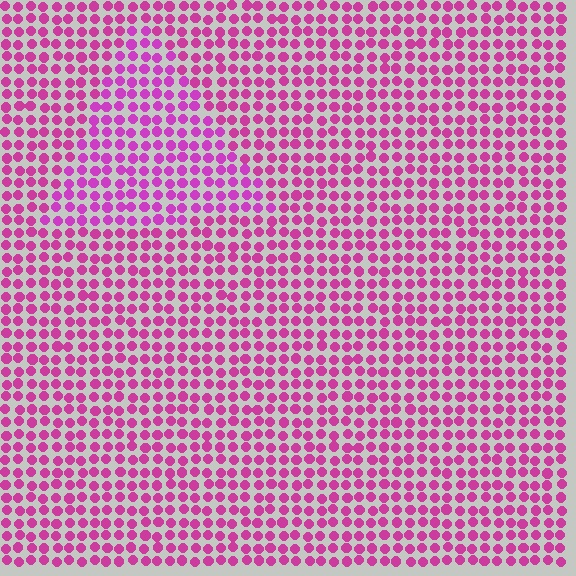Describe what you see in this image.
The image is filled with small magenta elements in a uniform arrangement. A triangle-shaped region is visible where the elements are tinted to a slightly different hue, forming a subtle color boundary.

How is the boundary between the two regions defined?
The boundary is defined purely by a slight shift in hue (about 16 degrees). Spacing, size, and orientation are identical on both sides.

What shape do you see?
I see a triangle.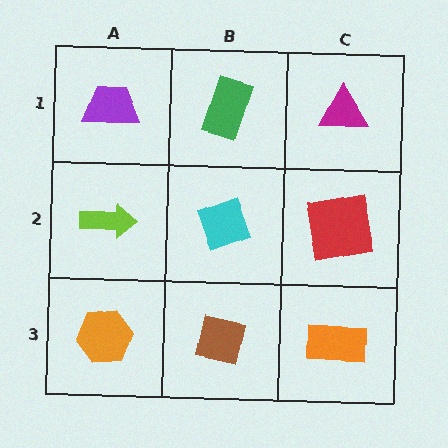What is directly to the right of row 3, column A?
A brown square.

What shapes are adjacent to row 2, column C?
A magenta triangle (row 1, column C), an orange rectangle (row 3, column C), a cyan diamond (row 2, column B).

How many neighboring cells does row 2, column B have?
4.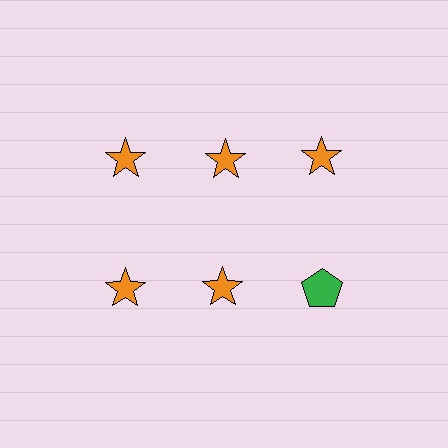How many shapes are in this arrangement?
There are 6 shapes arranged in a grid pattern.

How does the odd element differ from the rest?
It differs in both color (green instead of orange) and shape (pentagon instead of star).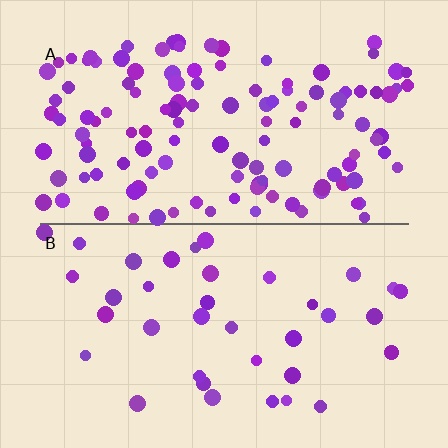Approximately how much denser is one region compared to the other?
Approximately 3.4× — region A over region B.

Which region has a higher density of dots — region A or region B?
A (the top).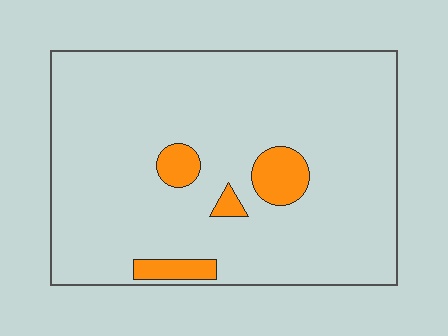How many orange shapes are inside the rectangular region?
4.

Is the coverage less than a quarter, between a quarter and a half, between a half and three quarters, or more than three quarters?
Less than a quarter.